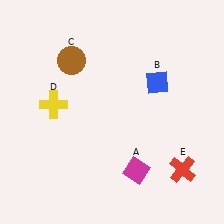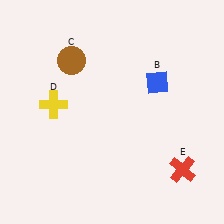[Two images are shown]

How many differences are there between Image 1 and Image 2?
There is 1 difference between the two images.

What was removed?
The magenta diamond (A) was removed in Image 2.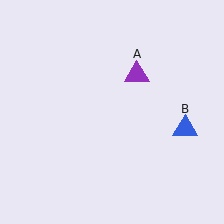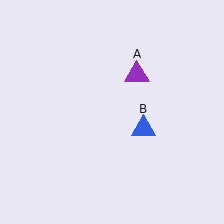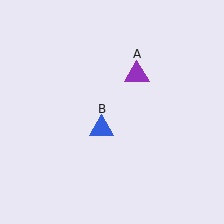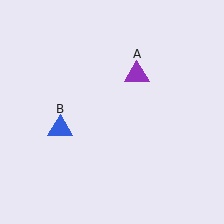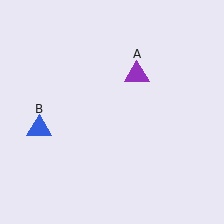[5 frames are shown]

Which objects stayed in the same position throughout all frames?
Purple triangle (object A) remained stationary.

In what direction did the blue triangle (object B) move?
The blue triangle (object B) moved left.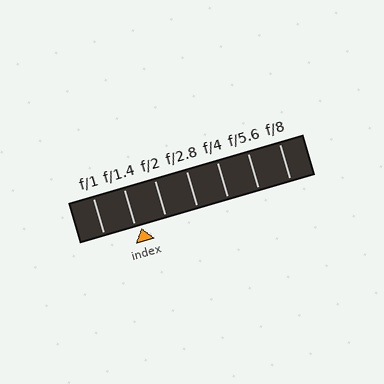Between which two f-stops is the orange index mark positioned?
The index mark is between f/1.4 and f/2.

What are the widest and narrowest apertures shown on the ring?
The widest aperture shown is f/1 and the narrowest is f/8.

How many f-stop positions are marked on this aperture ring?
There are 7 f-stop positions marked.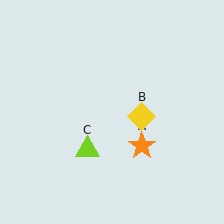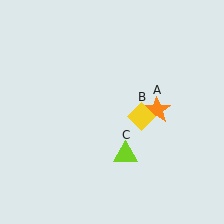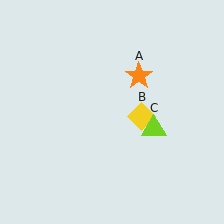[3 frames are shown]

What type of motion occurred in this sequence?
The orange star (object A), lime triangle (object C) rotated counterclockwise around the center of the scene.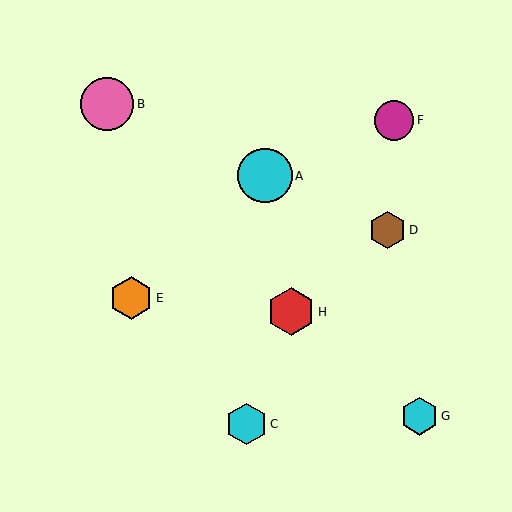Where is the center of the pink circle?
The center of the pink circle is at (107, 104).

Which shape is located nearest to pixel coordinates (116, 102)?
The pink circle (labeled B) at (107, 104) is nearest to that location.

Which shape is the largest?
The cyan circle (labeled A) is the largest.